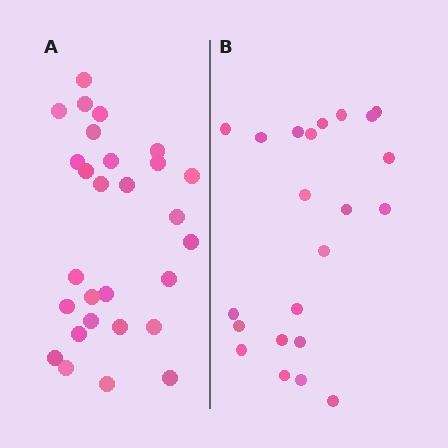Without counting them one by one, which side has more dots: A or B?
Region A (the left region) has more dots.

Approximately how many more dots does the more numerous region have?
Region A has about 6 more dots than region B.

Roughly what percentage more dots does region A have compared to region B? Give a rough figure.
About 25% more.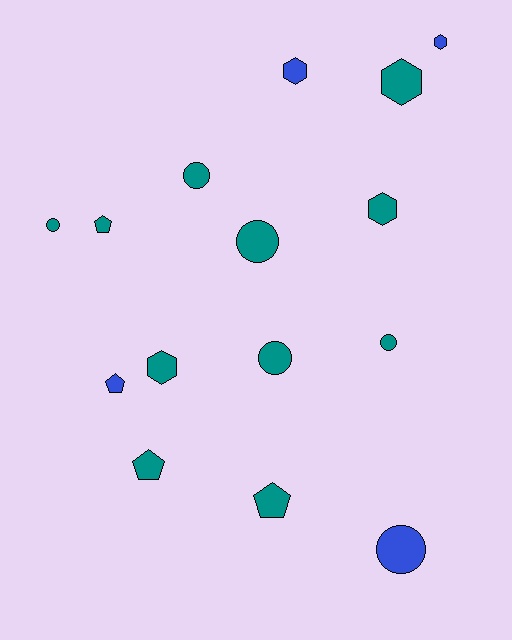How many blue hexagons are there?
There are 2 blue hexagons.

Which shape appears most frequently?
Circle, with 6 objects.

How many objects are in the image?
There are 15 objects.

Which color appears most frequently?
Teal, with 11 objects.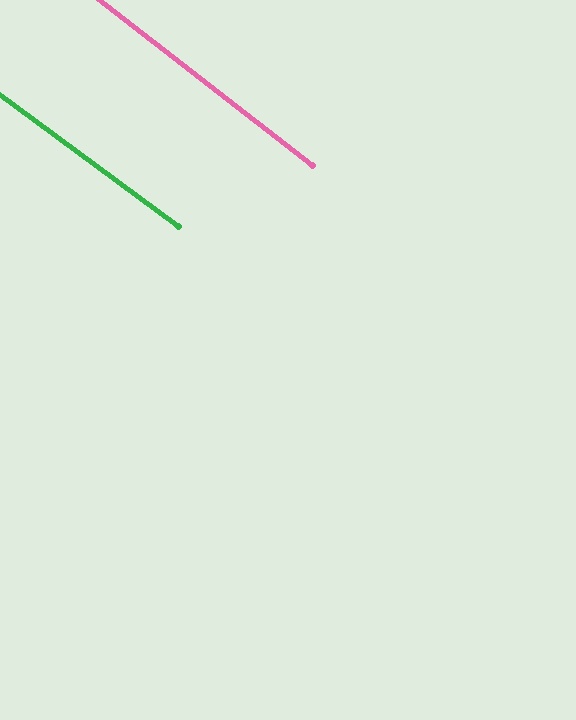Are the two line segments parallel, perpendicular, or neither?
Parallel — their directions differ by only 2.0°.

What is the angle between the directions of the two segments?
Approximately 2 degrees.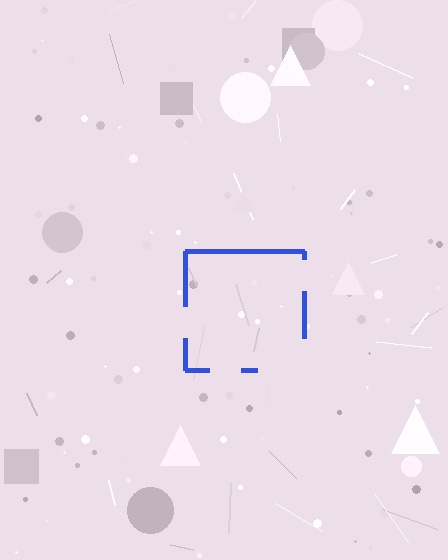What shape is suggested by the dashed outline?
The dashed outline suggests a square.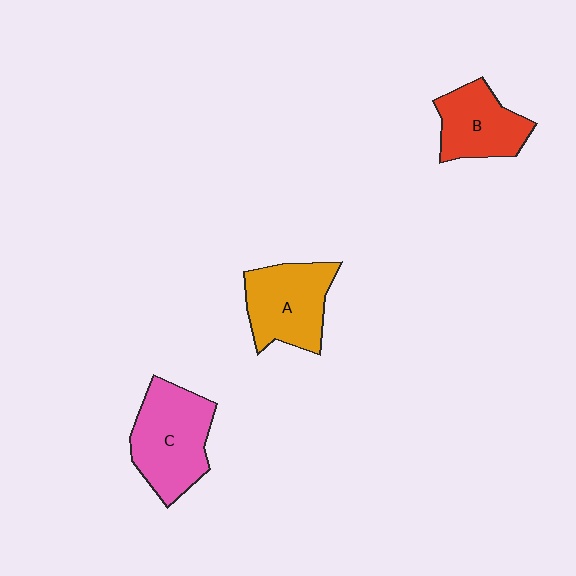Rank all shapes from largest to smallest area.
From largest to smallest: C (pink), A (orange), B (red).